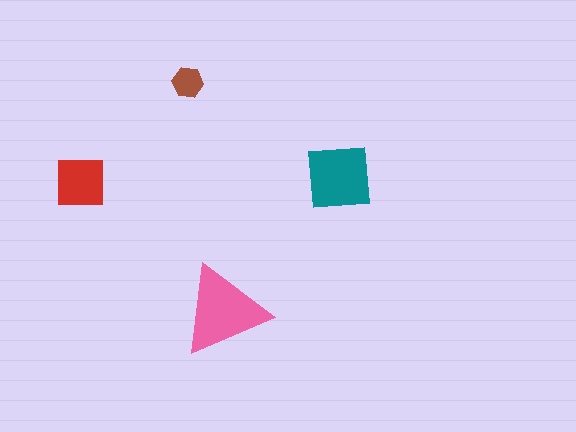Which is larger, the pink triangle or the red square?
The pink triangle.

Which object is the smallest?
The brown hexagon.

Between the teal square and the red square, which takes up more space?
The teal square.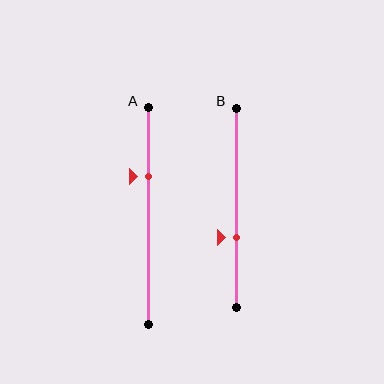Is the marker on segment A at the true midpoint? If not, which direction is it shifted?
No, the marker on segment A is shifted upward by about 18% of the segment length.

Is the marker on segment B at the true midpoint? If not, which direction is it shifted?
No, the marker on segment B is shifted downward by about 15% of the segment length.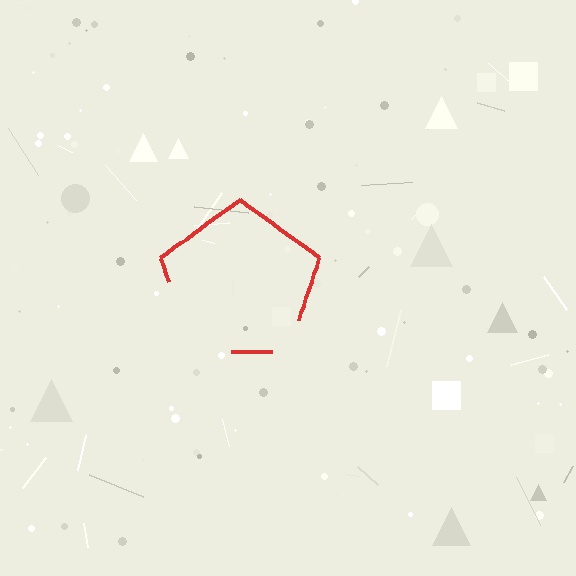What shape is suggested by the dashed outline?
The dashed outline suggests a pentagon.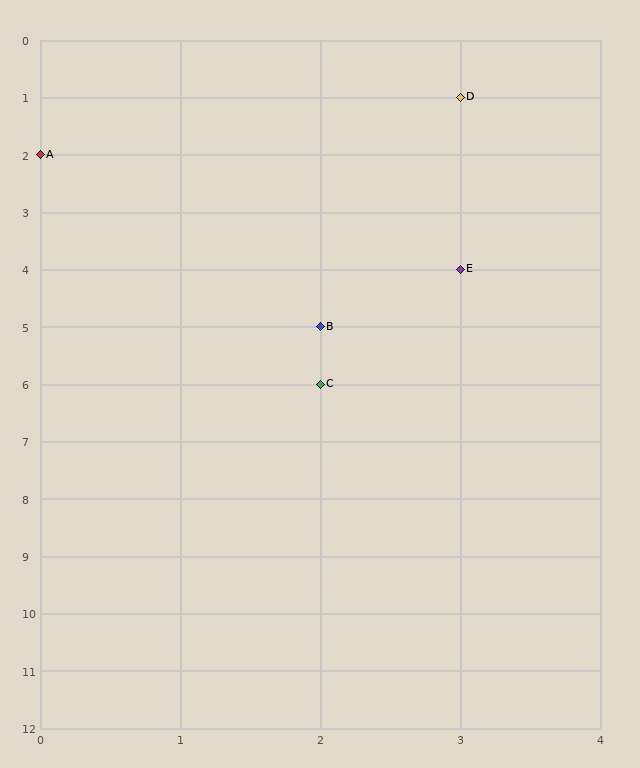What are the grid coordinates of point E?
Point E is at grid coordinates (3, 4).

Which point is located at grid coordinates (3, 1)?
Point D is at (3, 1).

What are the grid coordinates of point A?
Point A is at grid coordinates (0, 2).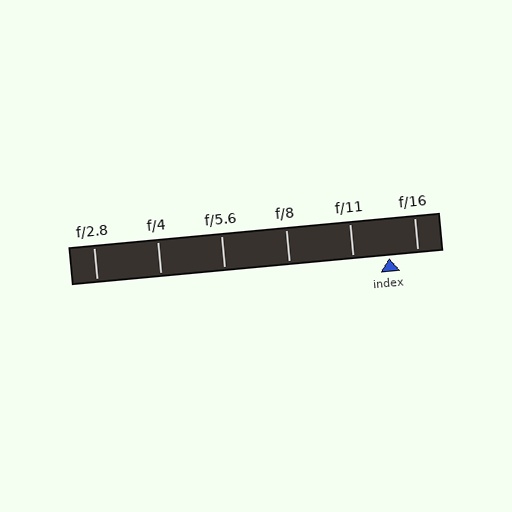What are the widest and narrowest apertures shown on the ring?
The widest aperture shown is f/2.8 and the narrowest is f/16.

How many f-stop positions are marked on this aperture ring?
There are 6 f-stop positions marked.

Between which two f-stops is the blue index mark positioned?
The index mark is between f/11 and f/16.